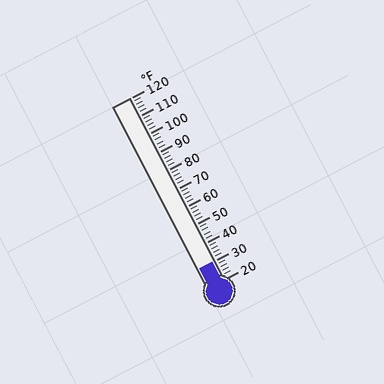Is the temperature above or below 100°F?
The temperature is below 100°F.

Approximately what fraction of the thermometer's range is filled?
The thermometer is filled to approximately 10% of its range.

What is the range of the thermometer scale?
The thermometer scale ranges from 20°F to 120°F.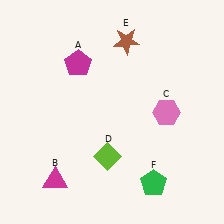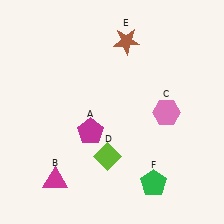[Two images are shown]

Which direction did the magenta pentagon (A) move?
The magenta pentagon (A) moved down.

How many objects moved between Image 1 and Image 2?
1 object moved between the two images.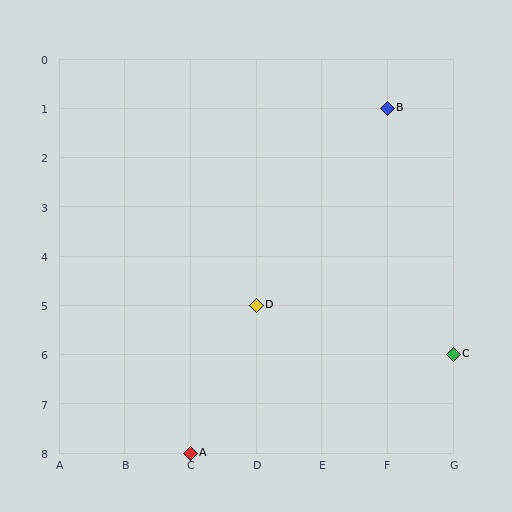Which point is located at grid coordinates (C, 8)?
Point A is at (C, 8).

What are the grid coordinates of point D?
Point D is at grid coordinates (D, 5).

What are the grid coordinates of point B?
Point B is at grid coordinates (F, 1).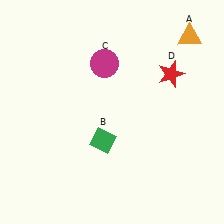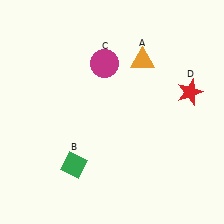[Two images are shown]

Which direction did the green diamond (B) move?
The green diamond (B) moved left.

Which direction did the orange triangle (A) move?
The orange triangle (A) moved left.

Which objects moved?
The objects that moved are: the orange triangle (A), the green diamond (B), the red star (D).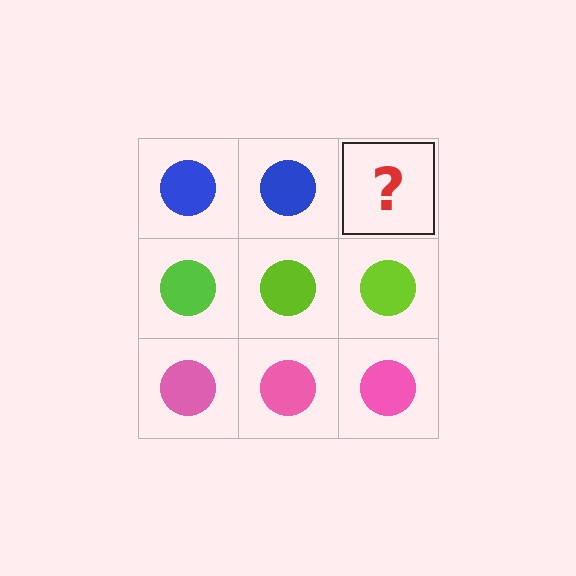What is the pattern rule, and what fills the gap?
The rule is that each row has a consistent color. The gap should be filled with a blue circle.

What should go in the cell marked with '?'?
The missing cell should contain a blue circle.